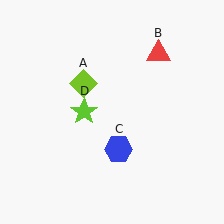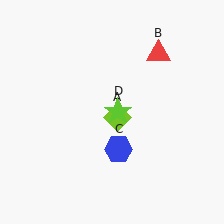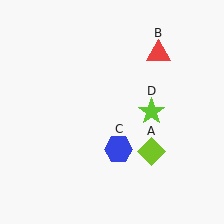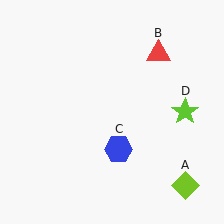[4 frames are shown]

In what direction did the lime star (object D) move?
The lime star (object D) moved right.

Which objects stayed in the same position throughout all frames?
Red triangle (object B) and blue hexagon (object C) remained stationary.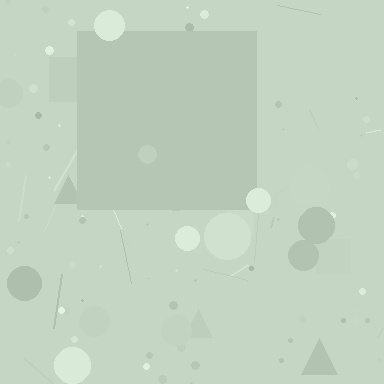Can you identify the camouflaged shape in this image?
The camouflaged shape is a square.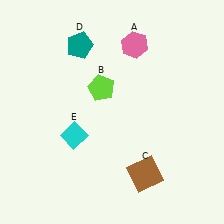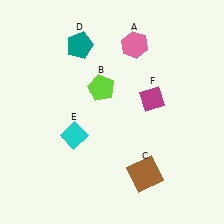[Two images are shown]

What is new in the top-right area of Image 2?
A magenta diamond (F) was added in the top-right area of Image 2.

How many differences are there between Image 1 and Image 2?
There is 1 difference between the two images.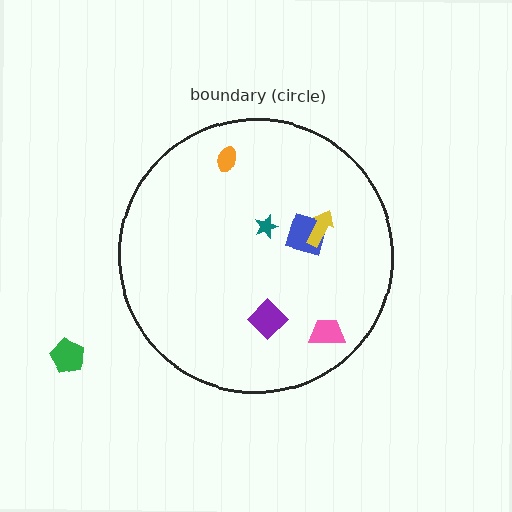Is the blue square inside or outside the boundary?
Inside.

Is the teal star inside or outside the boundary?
Inside.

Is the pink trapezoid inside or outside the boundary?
Inside.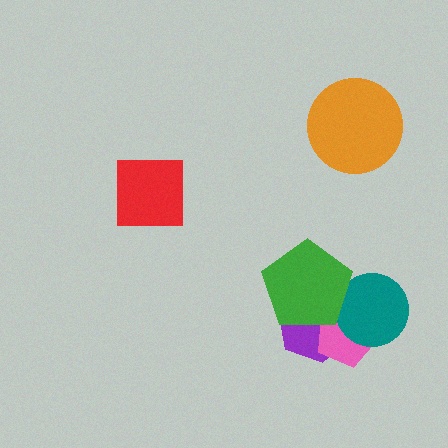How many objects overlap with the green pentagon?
3 objects overlap with the green pentagon.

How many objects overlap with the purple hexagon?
3 objects overlap with the purple hexagon.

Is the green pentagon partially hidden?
No, no other shape covers it.